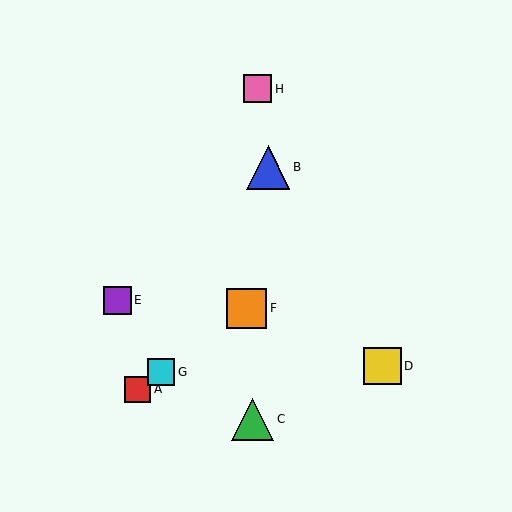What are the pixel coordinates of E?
Object E is at (117, 300).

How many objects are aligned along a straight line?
3 objects (A, F, G) are aligned along a straight line.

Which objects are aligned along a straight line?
Objects A, F, G are aligned along a straight line.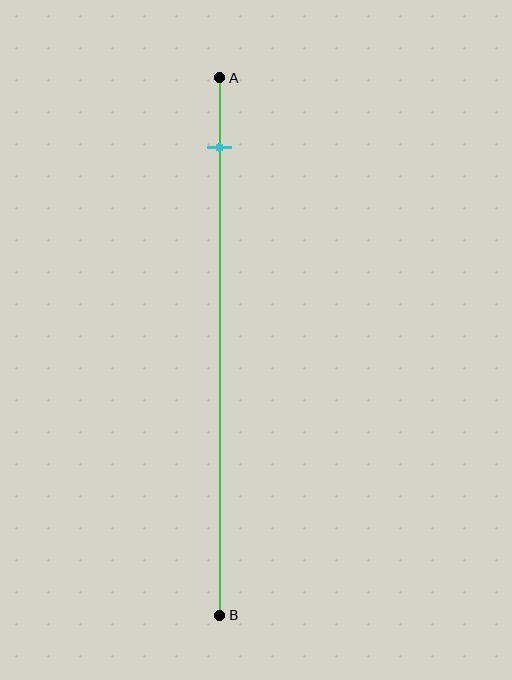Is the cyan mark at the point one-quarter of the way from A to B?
No, the mark is at about 15% from A, not at the 25% one-quarter point.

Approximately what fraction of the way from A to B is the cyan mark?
The cyan mark is approximately 15% of the way from A to B.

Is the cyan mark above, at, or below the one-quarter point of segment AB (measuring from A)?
The cyan mark is above the one-quarter point of segment AB.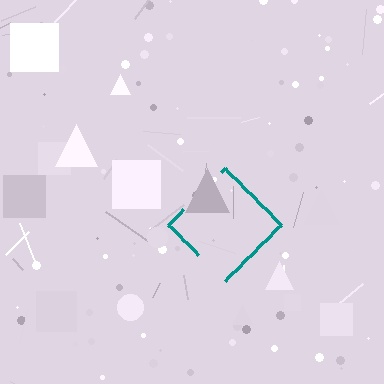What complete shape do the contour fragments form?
The contour fragments form a diamond.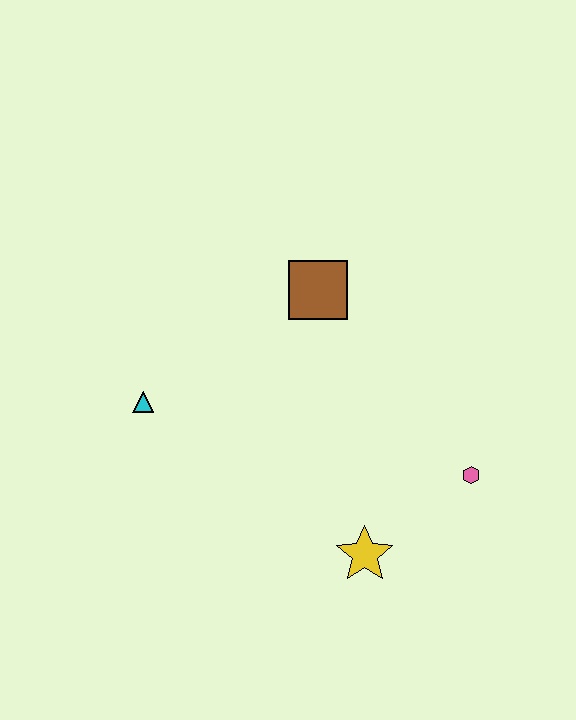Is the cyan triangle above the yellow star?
Yes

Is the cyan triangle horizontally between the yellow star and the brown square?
No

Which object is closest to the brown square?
The cyan triangle is closest to the brown square.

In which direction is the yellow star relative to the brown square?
The yellow star is below the brown square.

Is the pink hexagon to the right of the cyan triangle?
Yes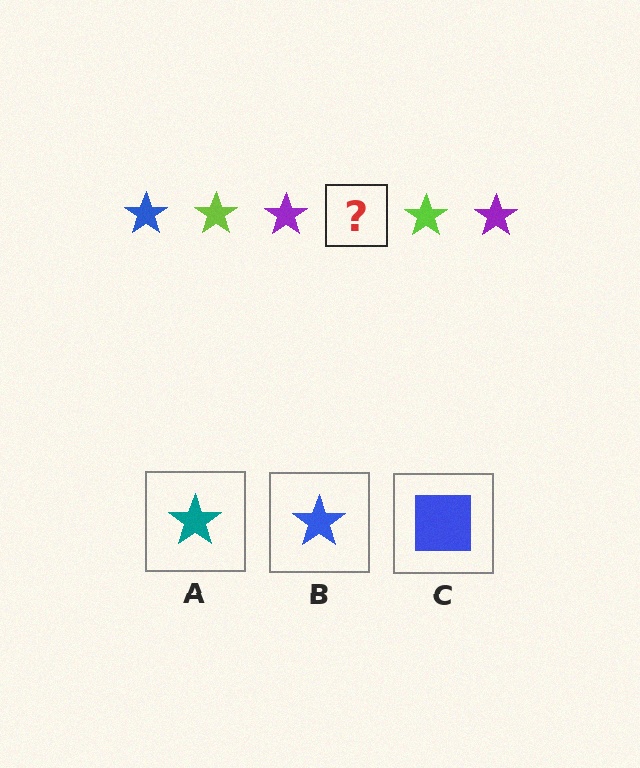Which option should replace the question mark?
Option B.